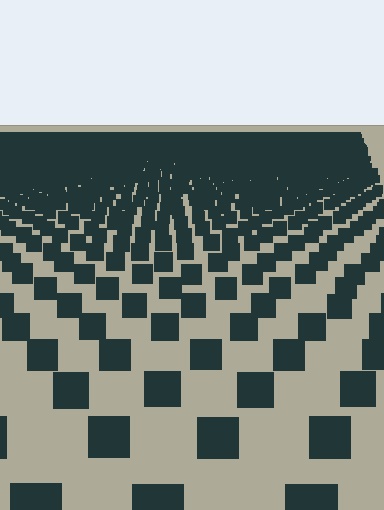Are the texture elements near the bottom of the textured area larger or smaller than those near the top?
Larger. Near the bottom, elements are closer to the viewer and appear at a bigger on-screen size.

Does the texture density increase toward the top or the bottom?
Density increases toward the top.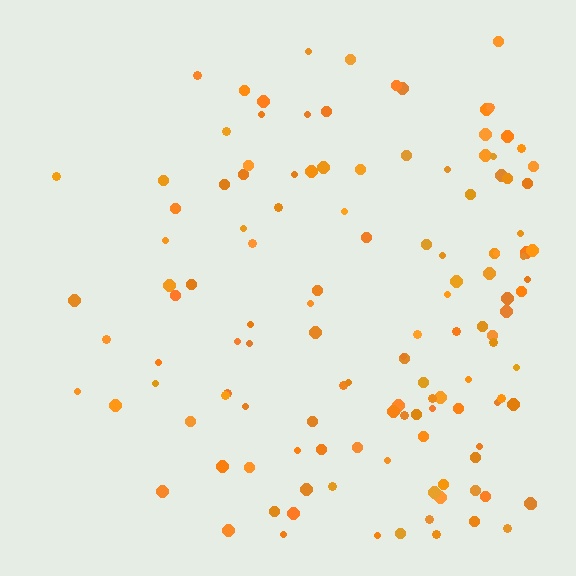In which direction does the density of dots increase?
From left to right, with the right side densest.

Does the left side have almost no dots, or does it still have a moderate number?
Still a moderate number, just noticeably fewer than the right.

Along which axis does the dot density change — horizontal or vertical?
Horizontal.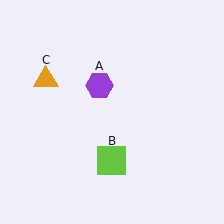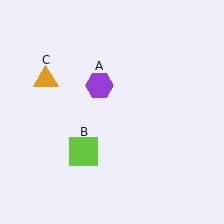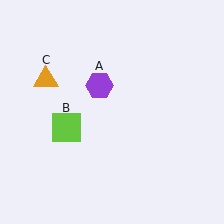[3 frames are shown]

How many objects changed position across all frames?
1 object changed position: lime square (object B).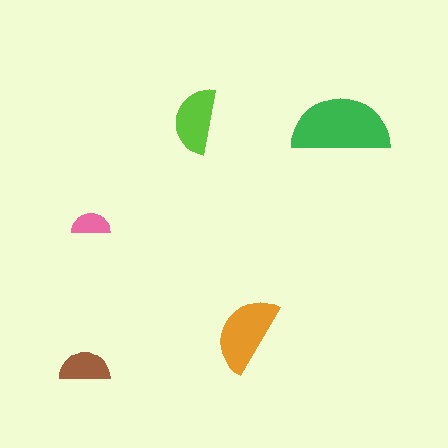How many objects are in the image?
There are 5 objects in the image.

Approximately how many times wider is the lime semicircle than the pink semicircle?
About 1.5 times wider.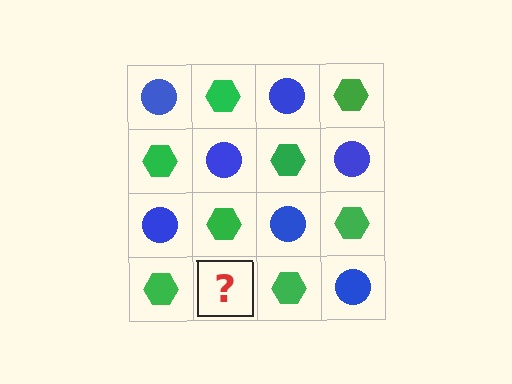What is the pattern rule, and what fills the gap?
The rule is that it alternates blue circle and green hexagon in a checkerboard pattern. The gap should be filled with a blue circle.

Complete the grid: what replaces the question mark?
The question mark should be replaced with a blue circle.